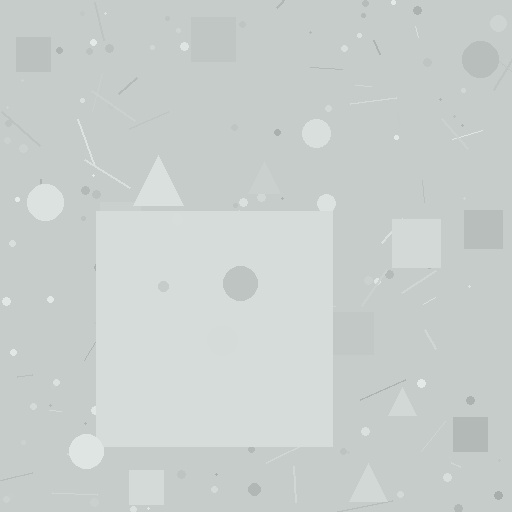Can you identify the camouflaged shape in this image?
The camouflaged shape is a square.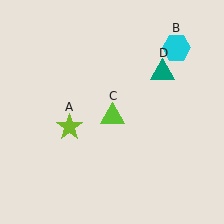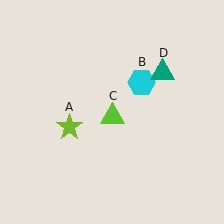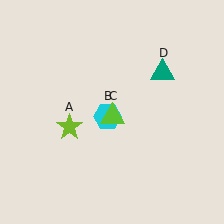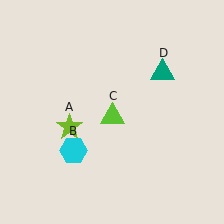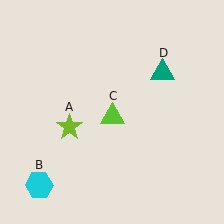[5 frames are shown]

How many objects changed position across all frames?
1 object changed position: cyan hexagon (object B).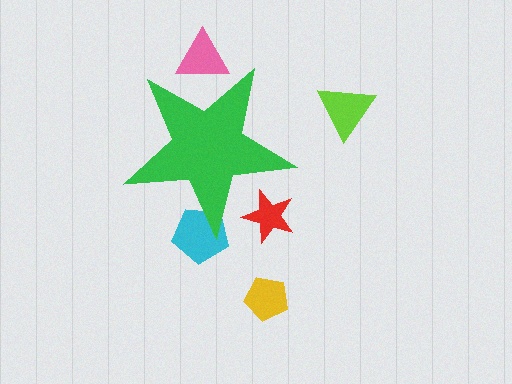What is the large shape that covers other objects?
A green star.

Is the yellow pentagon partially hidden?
No, the yellow pentagon is fully visible.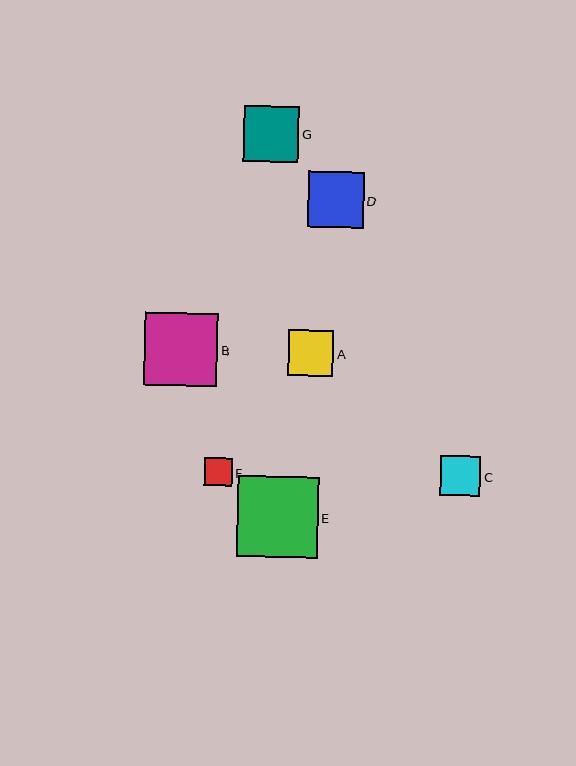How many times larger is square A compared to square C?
Square A is approximately 1.1 times the size of square C.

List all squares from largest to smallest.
From largest to smallest: E, B, D, G, A, C, F.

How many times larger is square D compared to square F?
Square D is approximately 2.0 times the size of square F.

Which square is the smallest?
Square F is the smallest with a size of approximately 28 pixels.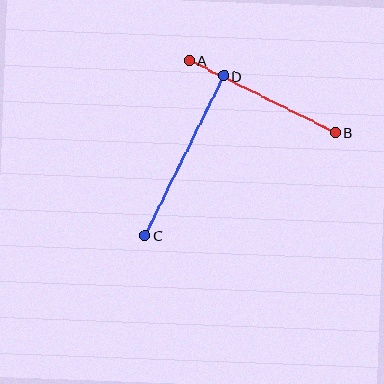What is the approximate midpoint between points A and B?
The midpoint is at approximately (262, 97) pixels.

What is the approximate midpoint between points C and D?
The midpoint is at approximately (184, 156) pixels.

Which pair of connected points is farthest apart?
Points C and D are farthest apart.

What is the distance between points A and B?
The distance is approximately 163 pixels.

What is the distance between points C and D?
The distance is approximately 178 pixels.